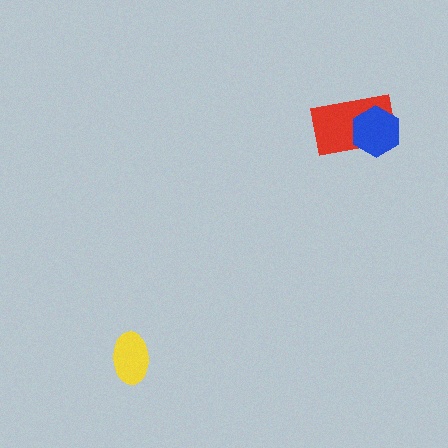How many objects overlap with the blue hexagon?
1 object overlaps with the blue hexagon.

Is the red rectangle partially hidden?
Yes, it is partially covered by another shape.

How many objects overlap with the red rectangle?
1 object overlaps with the red rectangle.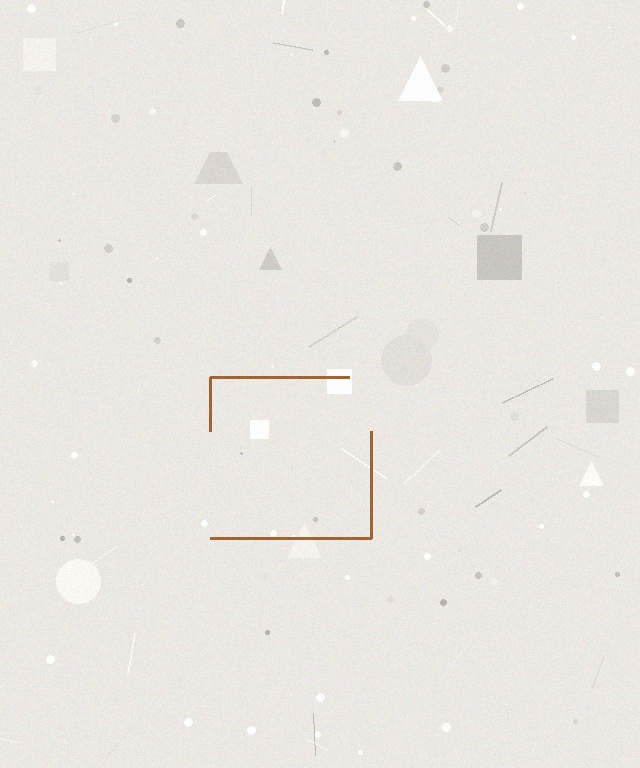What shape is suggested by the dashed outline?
The dashed outline suggests a square.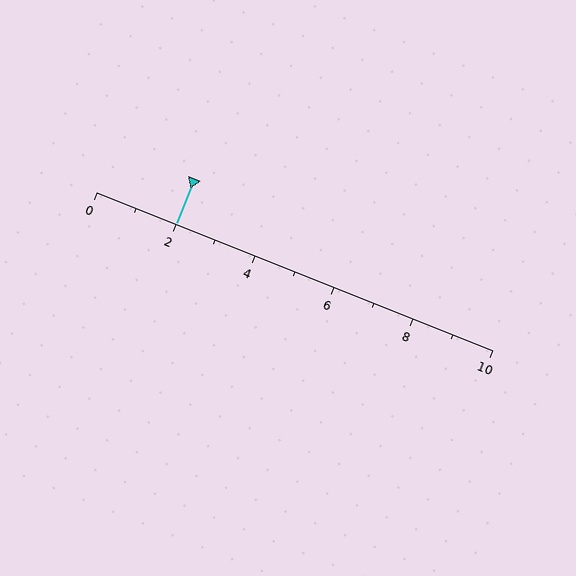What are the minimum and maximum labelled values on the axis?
The axis runs from 0 to 10.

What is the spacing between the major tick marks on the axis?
The major ticks are spaced 2 apart.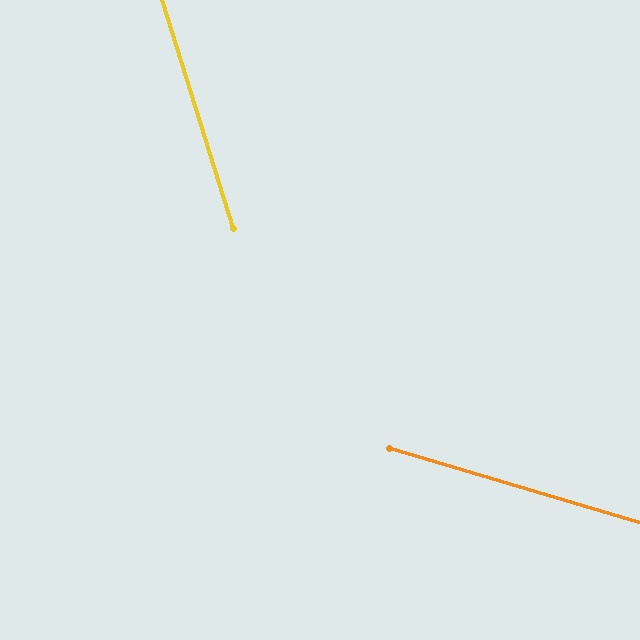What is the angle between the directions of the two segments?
Approximately 56 degrees.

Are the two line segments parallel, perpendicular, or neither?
Neither parallel nor perpendicular — they differ by about 56°.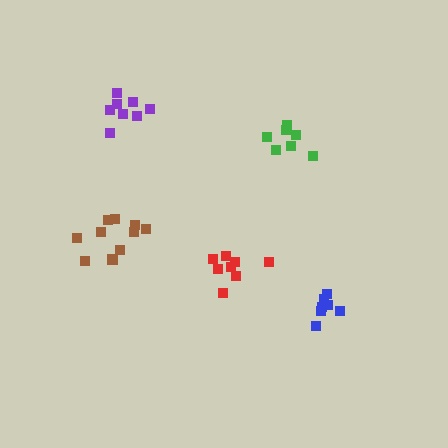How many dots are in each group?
Group 1: 8 dots, Group 2: 7 dots, Group 3: 7 dots, Group 4: 8 dots, Group 5: 10 dots (40 total).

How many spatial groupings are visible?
There are 5 spatial groupings.